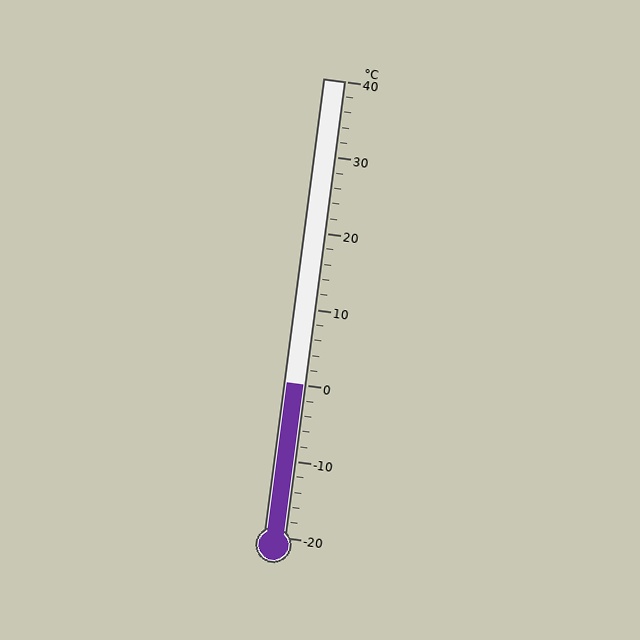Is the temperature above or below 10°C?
The temperature is below 10°C.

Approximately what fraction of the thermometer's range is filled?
The thermometer is filled to approximately 35% of its range.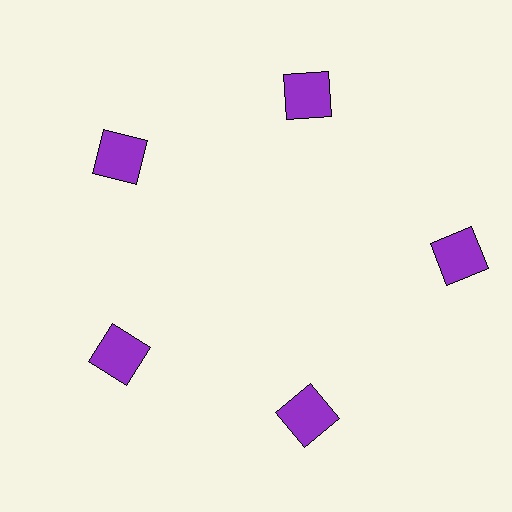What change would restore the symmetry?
The symmetry would be restored by moving it inward, back onto the ring so that all 5 squares sit at equal angles and equal distance from the center.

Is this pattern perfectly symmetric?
No. The 5 purple squares are arranged in a ring, but one element near the 3 o'clock position is pushed outward from the center, breaking the 5-fold rotational symmetry.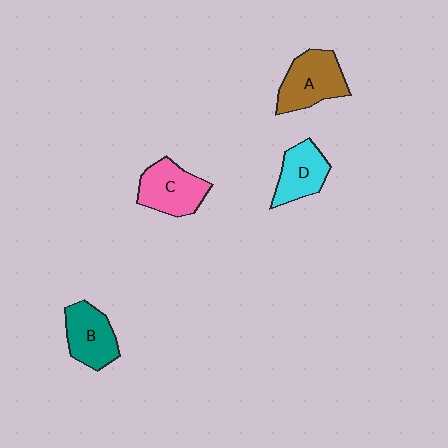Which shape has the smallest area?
Shape D (cyan).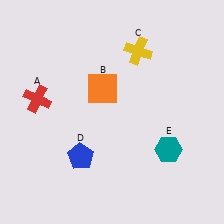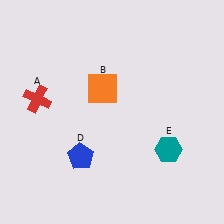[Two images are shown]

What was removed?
The yellow cross (C) was removed in Image 2.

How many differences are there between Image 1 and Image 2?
There is 1 difference between the two images.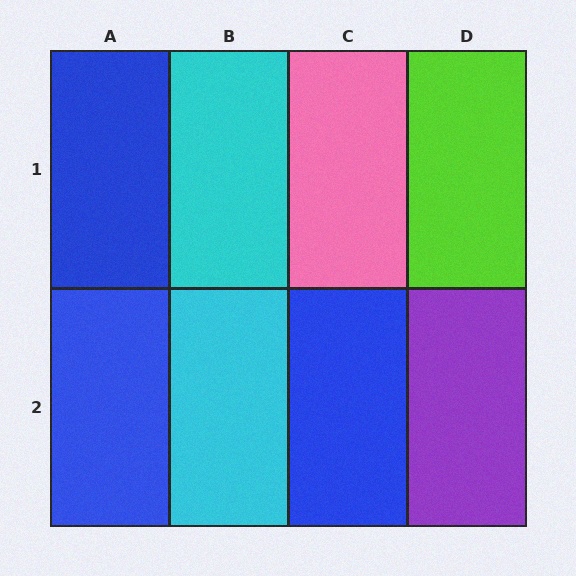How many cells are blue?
3 cells are blue.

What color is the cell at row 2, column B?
Cyan.